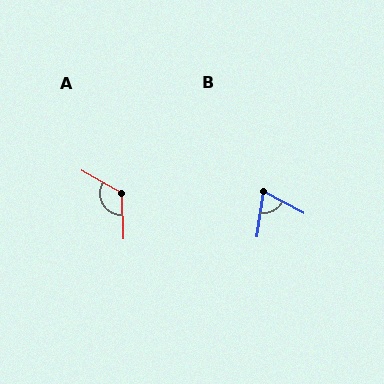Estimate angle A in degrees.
Approximately 121 degrees.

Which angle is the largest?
A, at approximately 121 degrees.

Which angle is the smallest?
B, at approximately 70 degrees.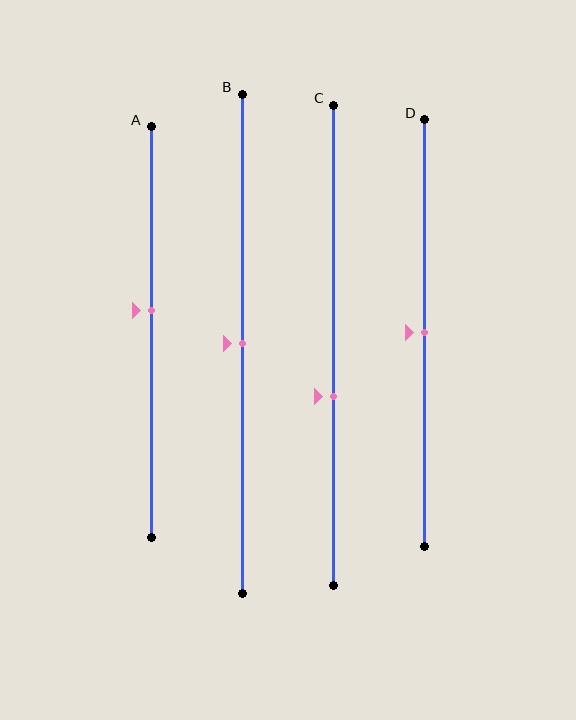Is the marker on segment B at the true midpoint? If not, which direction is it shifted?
Yes, the marker on segment B is at the true midpoint.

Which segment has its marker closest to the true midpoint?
Segment B has its marker closest to the true midpoint.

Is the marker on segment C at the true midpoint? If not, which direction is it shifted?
No, the marker on segment C is shifted downward by about 11% of the segment length.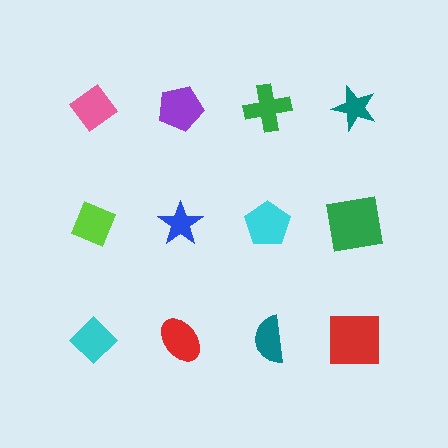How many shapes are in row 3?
4 shapes.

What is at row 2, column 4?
A green square.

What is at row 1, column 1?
A pink diamond.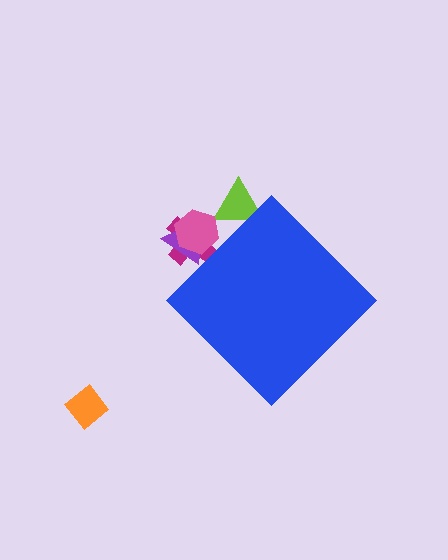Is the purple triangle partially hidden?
Yes, the purple triangle is partially hidden behind the blue diamond.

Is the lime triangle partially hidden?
Yes, the lime triangle is partially hidden behind the blue diamond.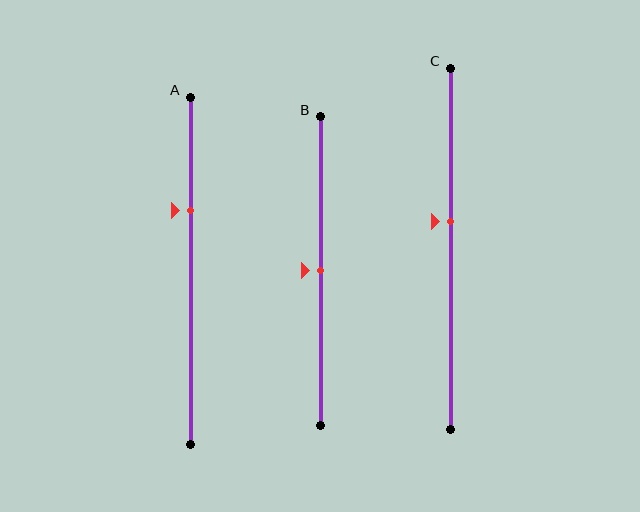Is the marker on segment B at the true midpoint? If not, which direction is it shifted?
Yes, the marker on segment B is at the true midpoint.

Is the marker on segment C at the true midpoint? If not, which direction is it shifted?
No, the marker on segment C is shifted upward by about 8% of the segment length.